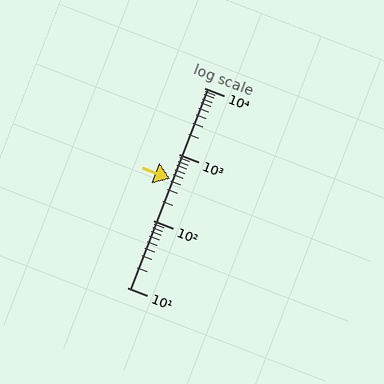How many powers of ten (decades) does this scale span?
The scale spans 3 decades, from 10 to 10000.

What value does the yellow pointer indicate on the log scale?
The pointer indicates approximately 430.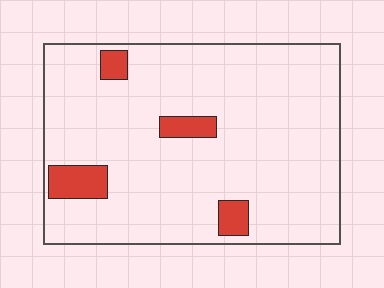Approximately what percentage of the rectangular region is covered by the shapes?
Approximately 10%.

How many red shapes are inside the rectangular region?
4.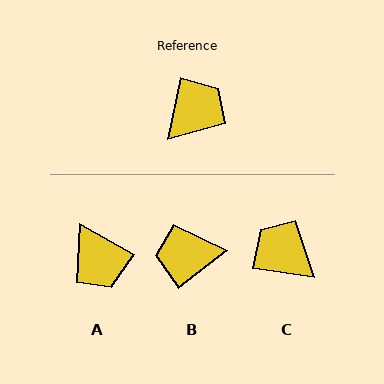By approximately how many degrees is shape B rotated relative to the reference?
Approximately 139 degrees counter-clockwise.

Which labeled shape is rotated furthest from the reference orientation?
B, about 139 degrees away.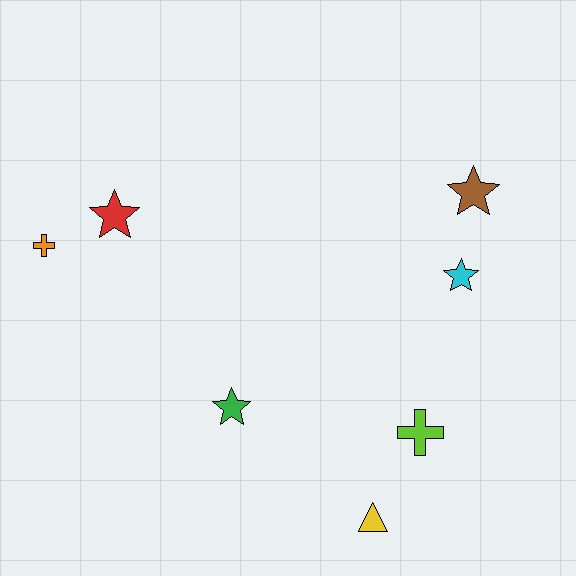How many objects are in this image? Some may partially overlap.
There are 7 objects.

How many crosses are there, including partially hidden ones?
There are 2 crosses.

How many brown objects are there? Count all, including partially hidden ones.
There is 1 brown object.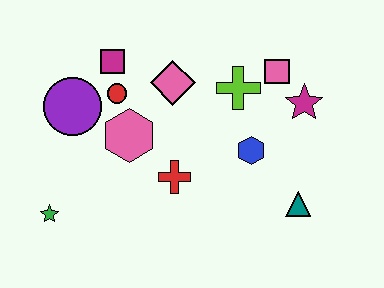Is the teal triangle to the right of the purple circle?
Yes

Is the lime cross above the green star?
Yes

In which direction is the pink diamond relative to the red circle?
The pink diamond is to the right of the red circle.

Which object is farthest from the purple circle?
The teal triangle is farthest from the purple circle.